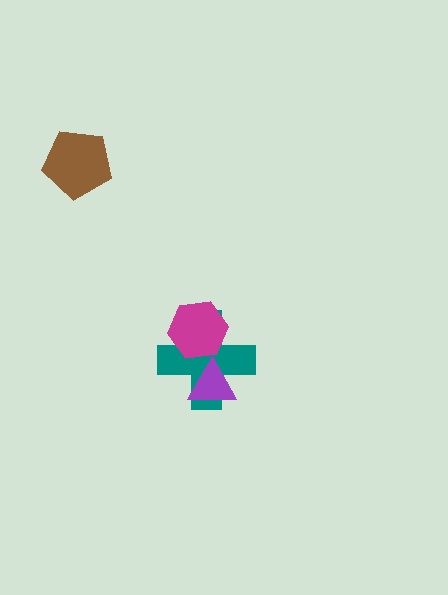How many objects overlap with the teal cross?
2 objects overlap with the teal cross.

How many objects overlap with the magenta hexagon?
1 object overlaps with the magenta hexagon.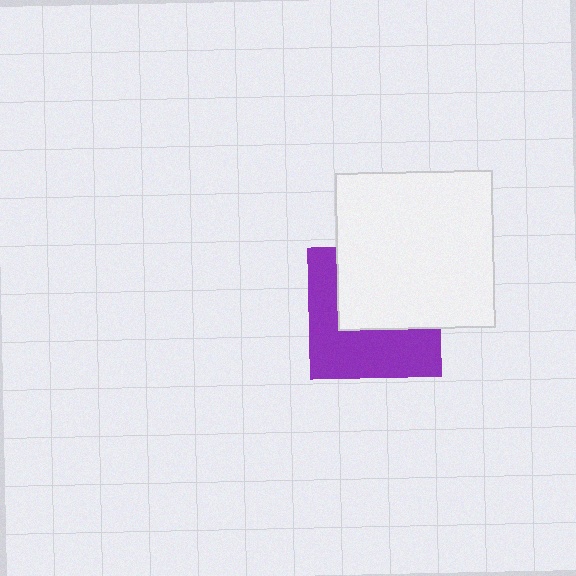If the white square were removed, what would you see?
You would see the complete purple square.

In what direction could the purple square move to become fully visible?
The purple square could move down. That would shift it out from behind the white square entirely.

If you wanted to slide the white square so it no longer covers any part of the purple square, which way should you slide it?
Slide it up — that is the most direct way to separate the two shapes.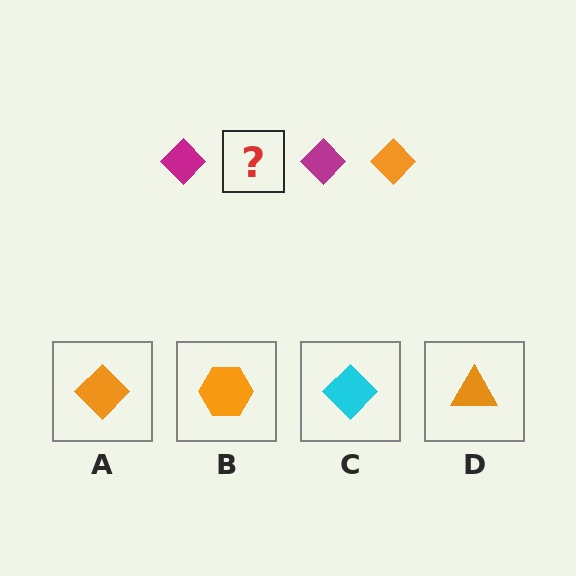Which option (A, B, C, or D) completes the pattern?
A.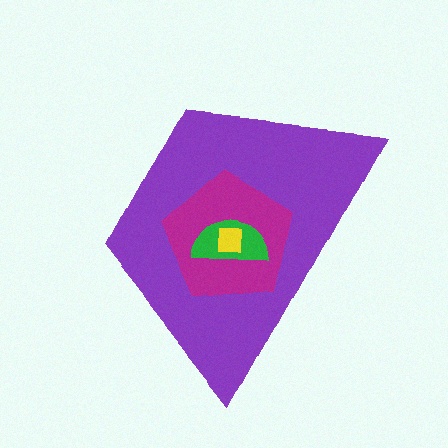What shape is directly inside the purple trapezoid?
The magenta pentagon.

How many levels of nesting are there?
4.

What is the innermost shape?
The yellow square.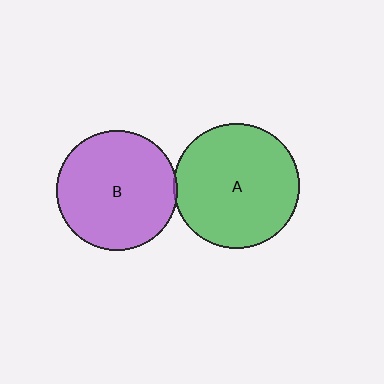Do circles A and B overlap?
Yes.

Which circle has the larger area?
Circle A (green).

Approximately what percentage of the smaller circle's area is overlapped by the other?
Approximately 5%.